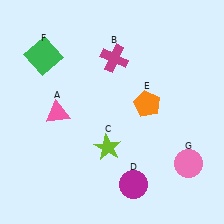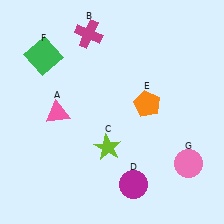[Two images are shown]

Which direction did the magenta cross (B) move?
The magenta cross (B) moved left.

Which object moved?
The magenta cross (B) moved left.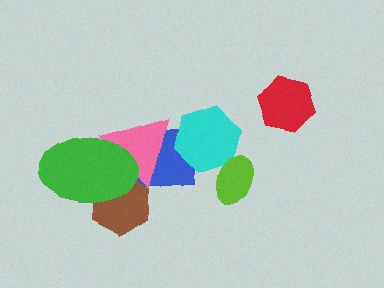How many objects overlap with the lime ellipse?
1 object overlaps with the lime ellipse.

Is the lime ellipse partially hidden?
No, no other shape covers it.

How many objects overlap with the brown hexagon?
3 objects overlap with the brown hexagon.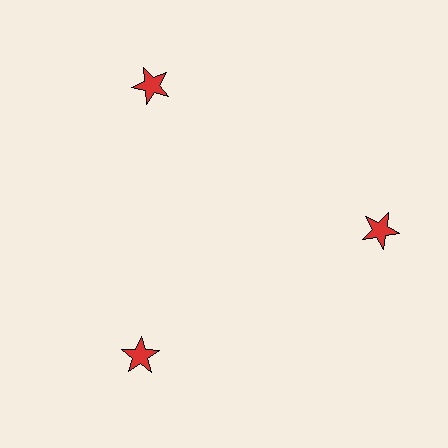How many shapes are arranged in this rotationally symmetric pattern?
There are 3 shapes, arranged in 3 groups of 1.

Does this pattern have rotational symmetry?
Yes, this pattern has 3-fold rotational symmetry. It looks the same after rotating 120 degrees around the center.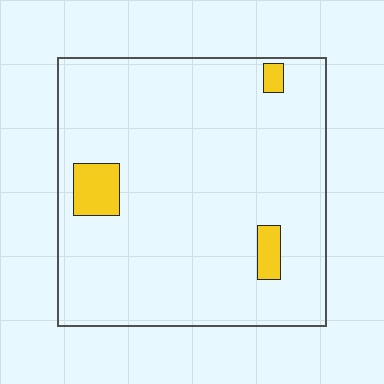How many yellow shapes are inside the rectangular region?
3.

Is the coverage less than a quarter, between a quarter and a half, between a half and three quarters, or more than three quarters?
Less than a quarter.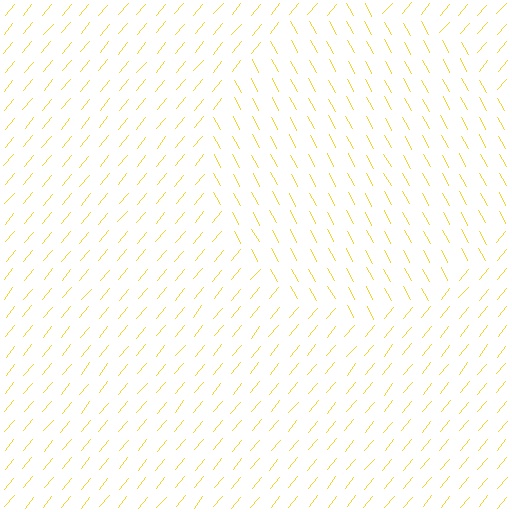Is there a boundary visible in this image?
Yes, there is a texture boundary formed by a change in line orientation.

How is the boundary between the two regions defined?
The boundary is defined purely by a change in line orientation (approximately 68 degrees difference). All lines are the same color and thickness.